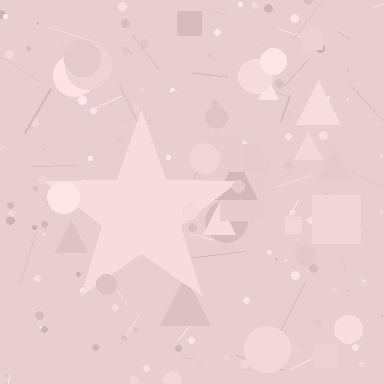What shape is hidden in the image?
A star is hidden in the image.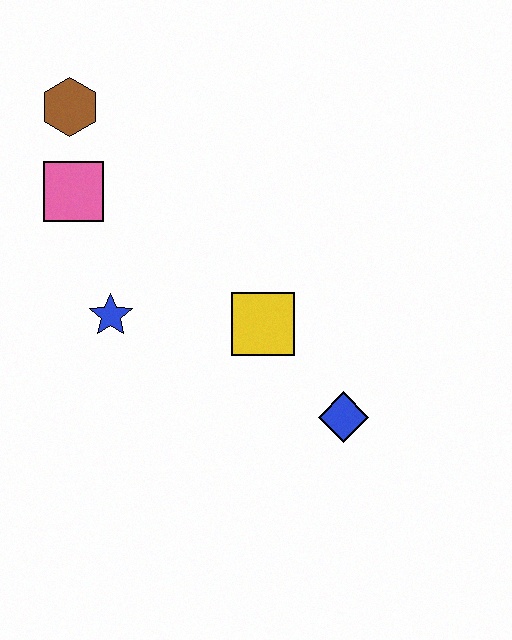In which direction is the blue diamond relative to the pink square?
The blue diamond is to the right of the pink square.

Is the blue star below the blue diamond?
No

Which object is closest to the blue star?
The pink square is closest to the blue star.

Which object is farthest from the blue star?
The blue diamond is farthest from the blue star.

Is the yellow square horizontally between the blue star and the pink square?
No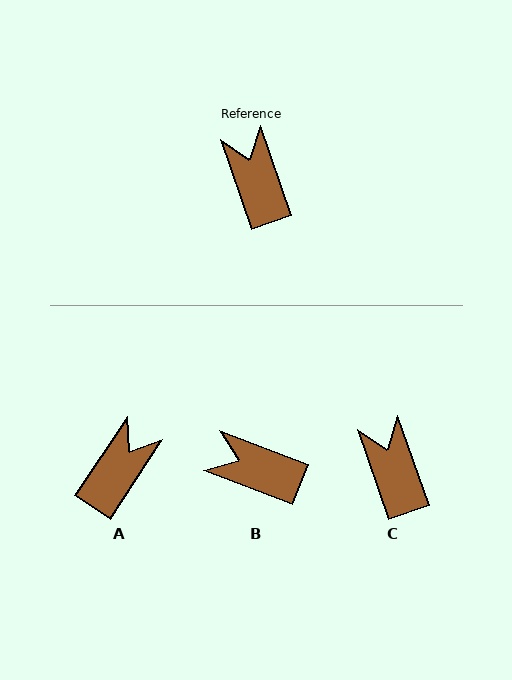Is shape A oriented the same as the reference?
No, it is off by about 53 degrees.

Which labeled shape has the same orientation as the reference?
C.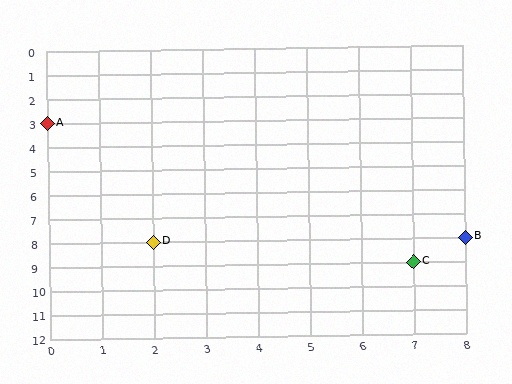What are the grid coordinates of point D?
Point D is at grid coordinates (2, 8).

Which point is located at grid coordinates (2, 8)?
Point D is at (2, 8).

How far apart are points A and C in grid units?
Points A and C are 7 columns and 6 rows apart (about 9.2 grid units diagonally).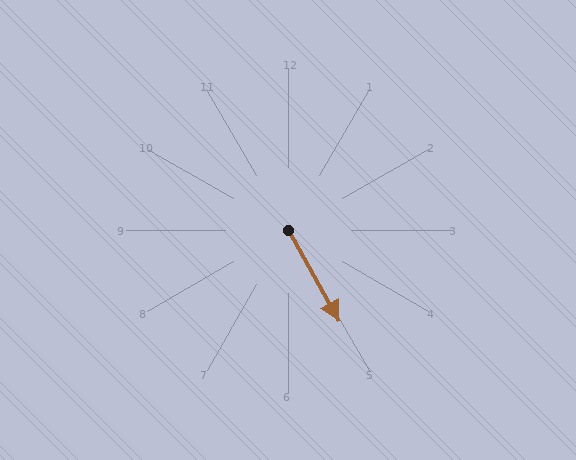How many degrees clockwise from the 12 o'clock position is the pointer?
Approximately 151 degrees.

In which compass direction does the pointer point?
Southeast.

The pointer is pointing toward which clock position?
Roughly 5 o'clock.